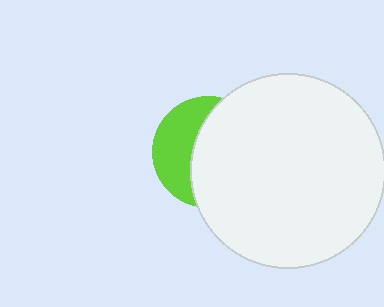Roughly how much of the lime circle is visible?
A small part of it is visible (roughly 38%).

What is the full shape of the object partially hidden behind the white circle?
The partially hidden object is a lime circle.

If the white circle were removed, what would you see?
You would see the complete lime circle.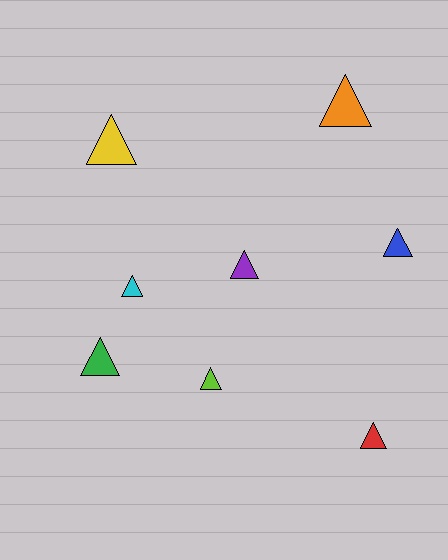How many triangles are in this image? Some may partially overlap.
There are 8 triangles.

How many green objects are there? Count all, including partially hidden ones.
There is 1 green object.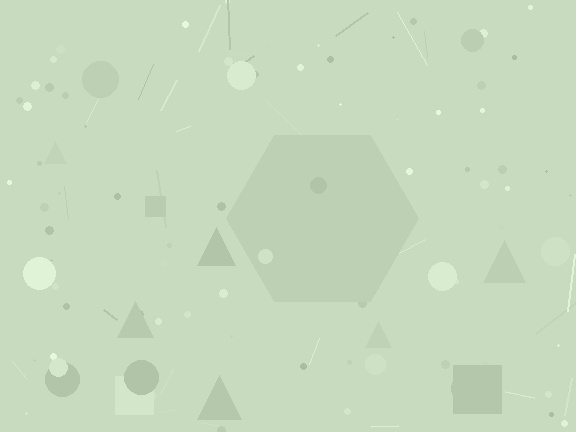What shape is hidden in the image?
A hexagon is hidden in the image.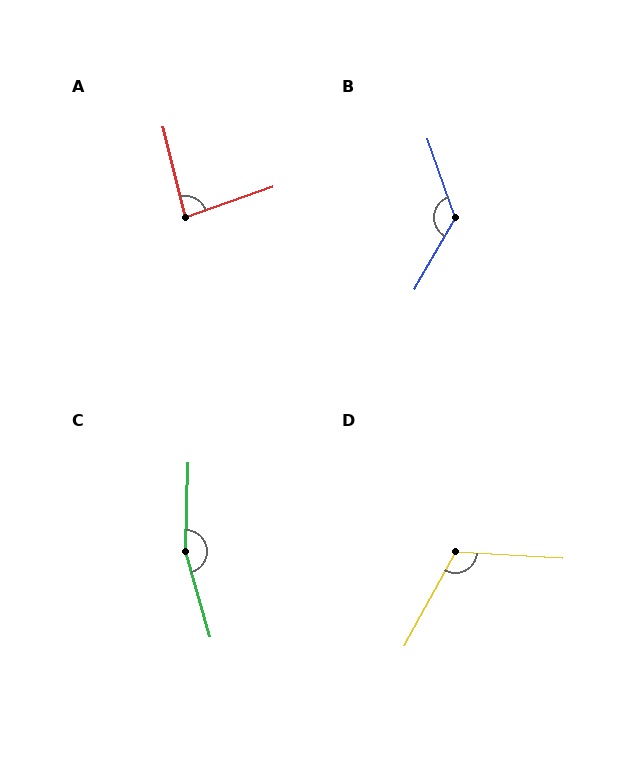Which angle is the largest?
C, at approximately 163 degrees.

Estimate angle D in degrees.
Approximately 115 degrees.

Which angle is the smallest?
A, at approximately 85 degrees.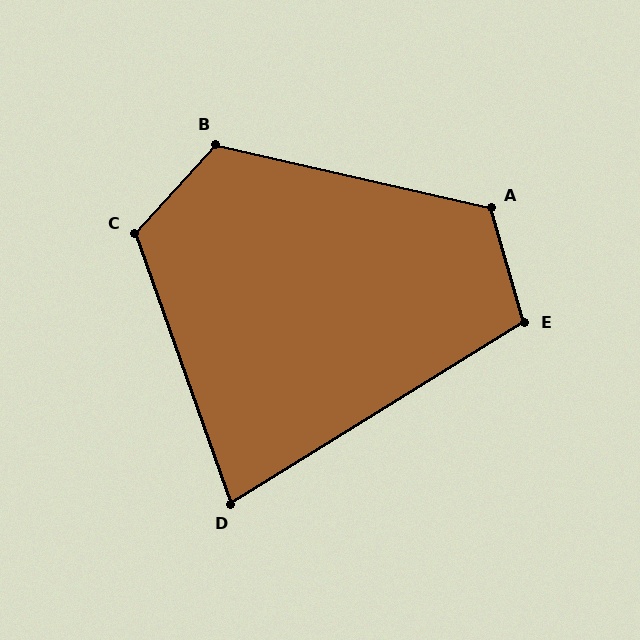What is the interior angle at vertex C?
Approximately 118 degrees (obtuse).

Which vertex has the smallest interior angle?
D, at approximately 78 degrees.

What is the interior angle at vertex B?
Approximately 119 degrees (obtuse).